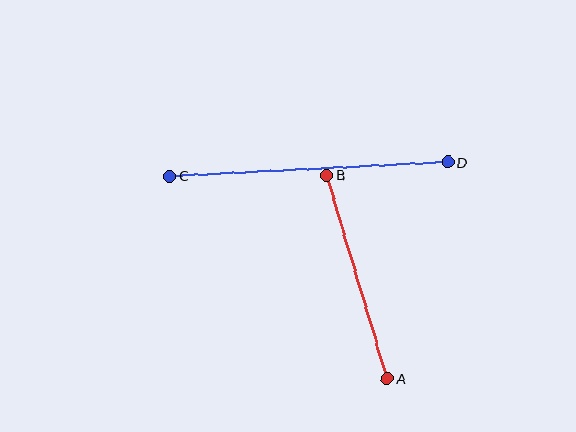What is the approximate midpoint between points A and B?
The midpoint is at approximately (357, 277) pixels.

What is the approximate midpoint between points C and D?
The midpoint is at approximately (309, 169) pixels.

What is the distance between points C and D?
The distance is approximately 279 pixels.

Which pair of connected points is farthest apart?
Points C and D are farthest apart.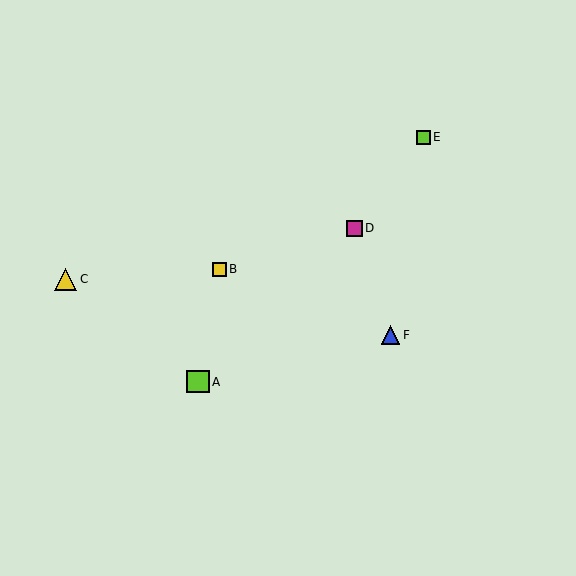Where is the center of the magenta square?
The center of the magenta square is at (354, 228).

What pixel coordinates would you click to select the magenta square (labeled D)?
Click at (354, 228) to select the magenta square D.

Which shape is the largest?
The lime square (labeled A) is the largest.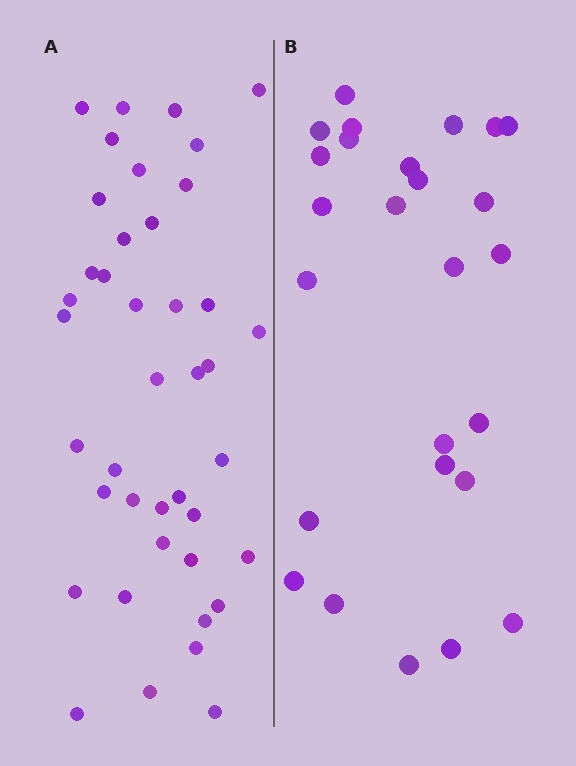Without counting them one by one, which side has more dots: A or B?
Region A (the left region) has more dots.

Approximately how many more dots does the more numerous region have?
Region A has approximately 15 more dots than region B.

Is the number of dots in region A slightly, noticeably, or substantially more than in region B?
Region A has substantially more. The ratio is roughly 1.6 to 1.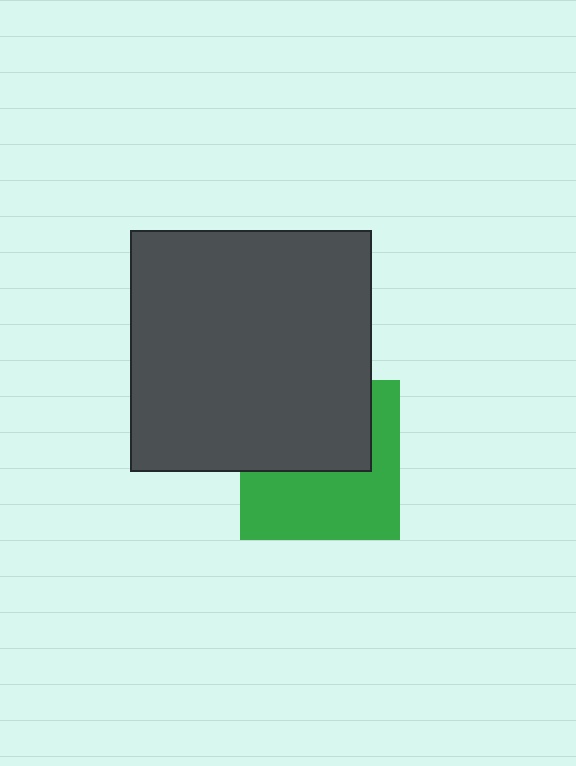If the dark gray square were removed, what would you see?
You would see the complete green square.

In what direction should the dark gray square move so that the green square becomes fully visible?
The dark gray square should move up. That is the shortest direction to clear the overlap and leave the green square fully visible.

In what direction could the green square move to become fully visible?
The green square could move down. That would shift it out from behind the dark gray square entirely.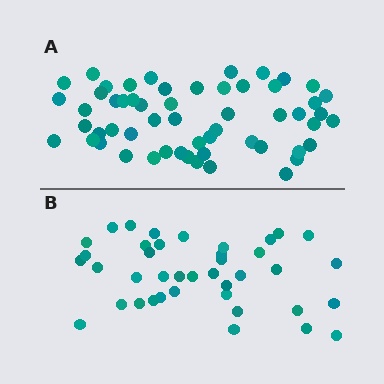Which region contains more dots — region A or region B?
Region A (the top region) has more dots.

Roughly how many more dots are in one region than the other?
Region A has approximately 15 more dots than region B.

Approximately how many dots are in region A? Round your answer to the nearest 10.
About 60 dots. (The exact count is 56, which rounds to 60.)